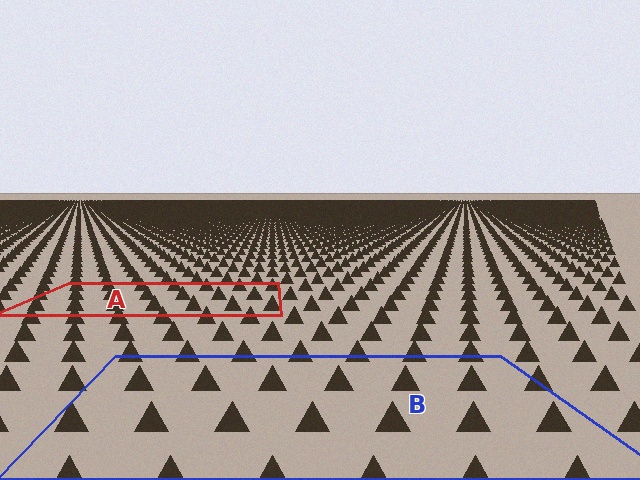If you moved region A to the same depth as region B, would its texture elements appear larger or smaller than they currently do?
They would appear larger. At a closer depth, the same texture elements are projected at a bigger on-screen size.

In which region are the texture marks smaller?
The texture marks are smaller in region A, because it is farther away.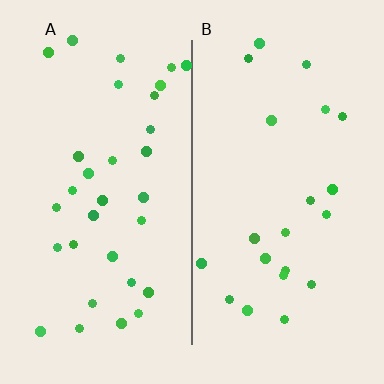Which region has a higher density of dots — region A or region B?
A (the left).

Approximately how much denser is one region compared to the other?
Approximately 1.5× — region A over region B.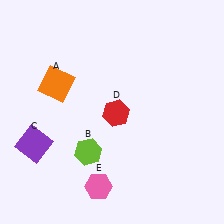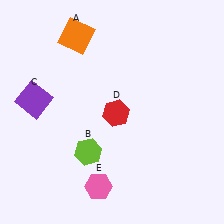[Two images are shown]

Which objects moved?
The objects that moved are: the orange square (A), the purple square (C).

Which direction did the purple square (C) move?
The purple square (C) moved up.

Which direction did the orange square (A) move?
The orange square (A) moved up.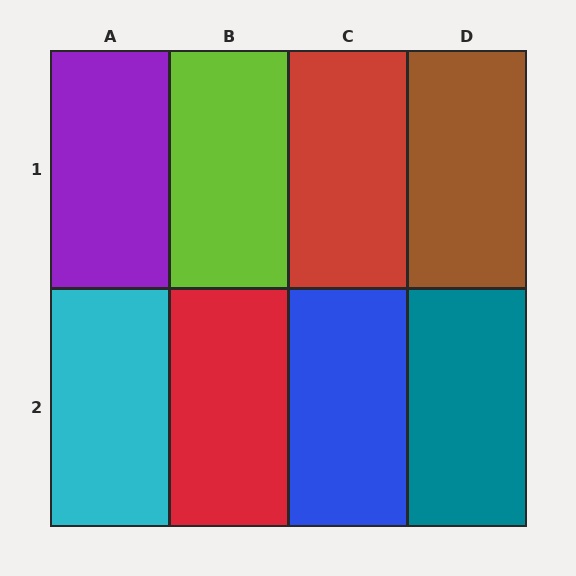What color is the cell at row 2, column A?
Cyan.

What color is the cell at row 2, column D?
Teal.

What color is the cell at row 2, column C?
Blue.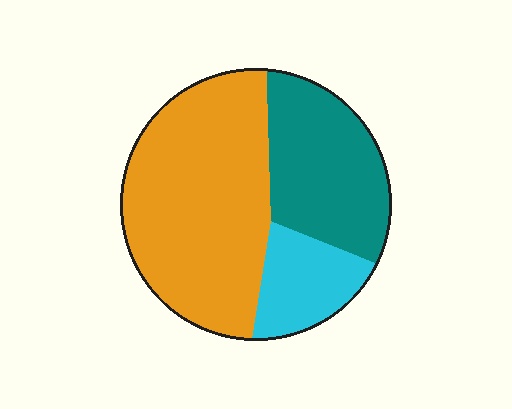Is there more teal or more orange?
Orange.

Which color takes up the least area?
Cyan, at roughly 15%.